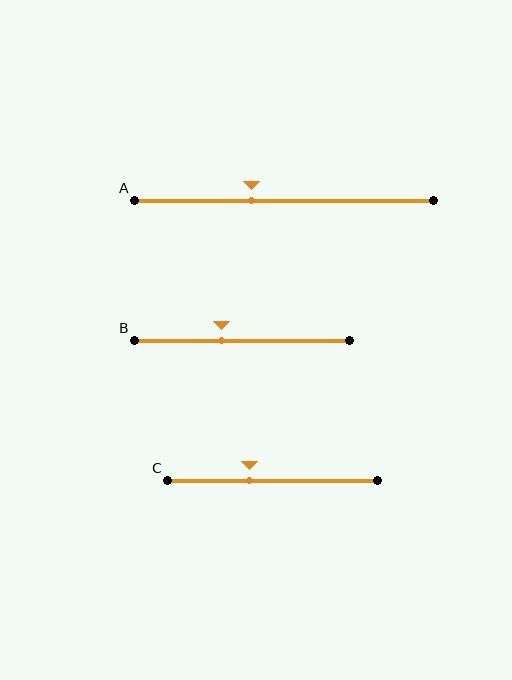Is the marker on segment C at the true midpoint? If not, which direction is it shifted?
No, the marker on segment C is shifted to the left by about 11% of the segment length.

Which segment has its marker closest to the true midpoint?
Segment B has its marker closest to the true midpoint.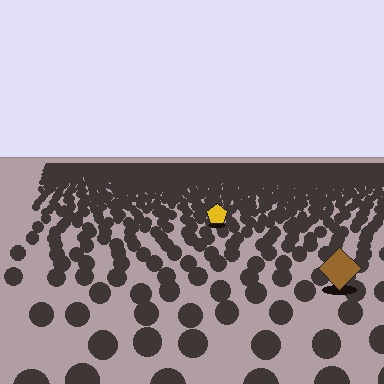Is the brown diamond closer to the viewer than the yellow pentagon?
Yes. The brown diamond is closer — you can tell from the texture gradient: the ground texture is coarser near it.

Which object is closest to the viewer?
The brown diamond is closest. The texture marks near it are larger and more spread out.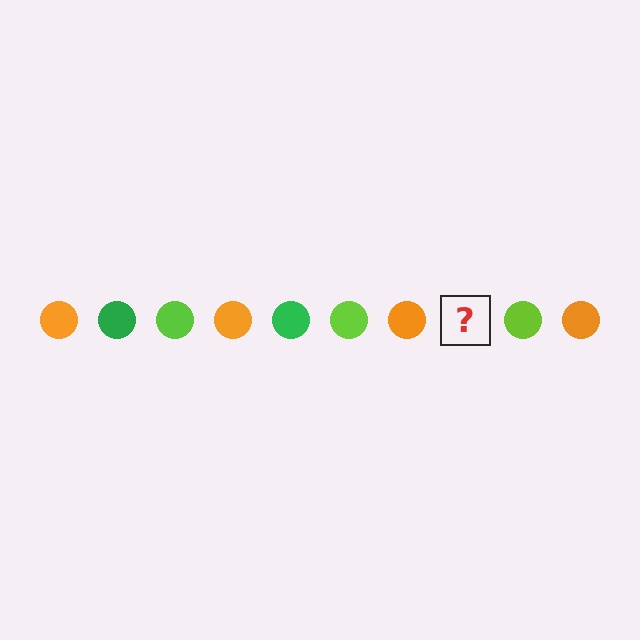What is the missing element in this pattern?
The missing element is a green circle.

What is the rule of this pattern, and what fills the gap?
The rule is that the pattern cycles through orange, green, lime circles. The gap should be filled with a green circle.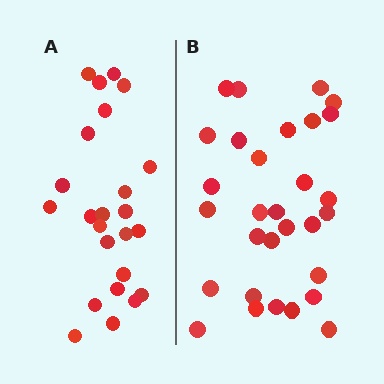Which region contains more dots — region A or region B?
Region B (the right region) has more dots.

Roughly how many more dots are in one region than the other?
Region B has about 6 more dots than region A.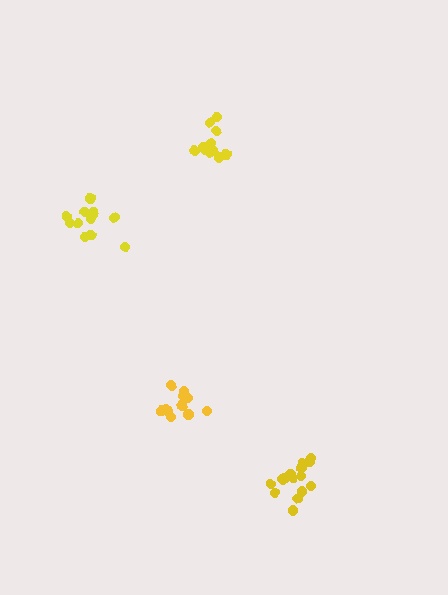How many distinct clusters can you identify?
There are 4 distinct clusters.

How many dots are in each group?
Group 1: 11 dots, Group 2: 12 dots, Group 3: 15 dots, Group 4: 12 dots (50 total).